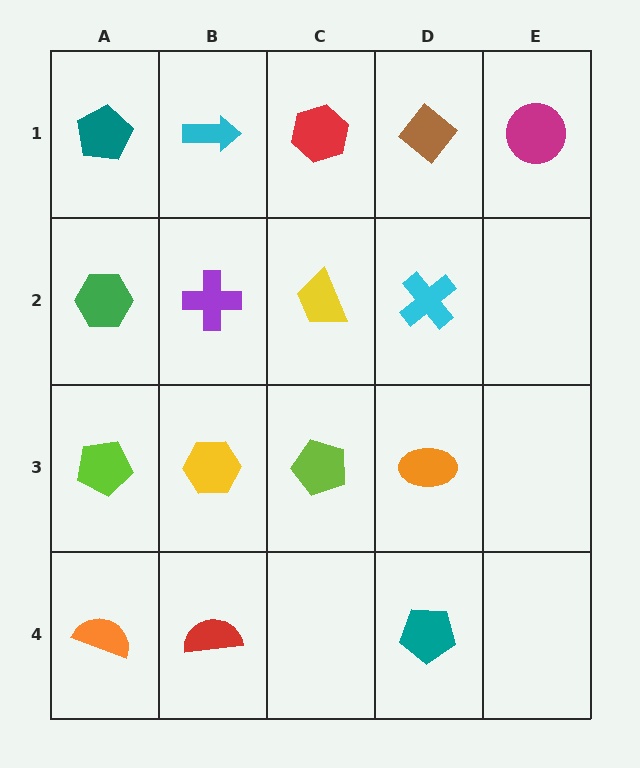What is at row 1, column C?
A red hexagon.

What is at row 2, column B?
A purple cross.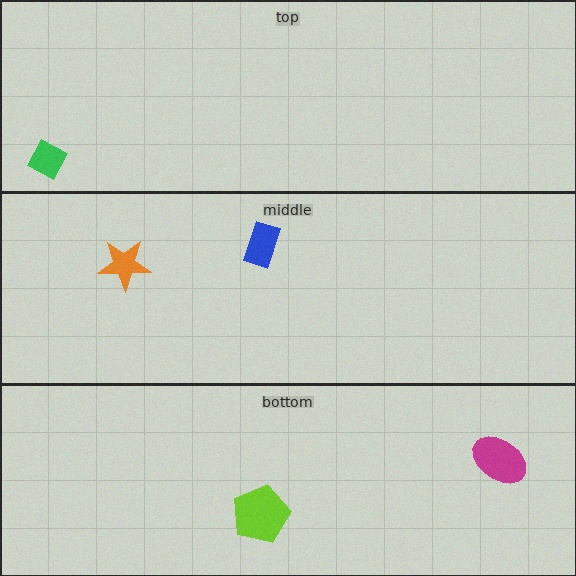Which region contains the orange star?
The middle region.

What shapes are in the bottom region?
The lime pentagon, the magenta ellipse.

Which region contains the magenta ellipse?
The bottom region.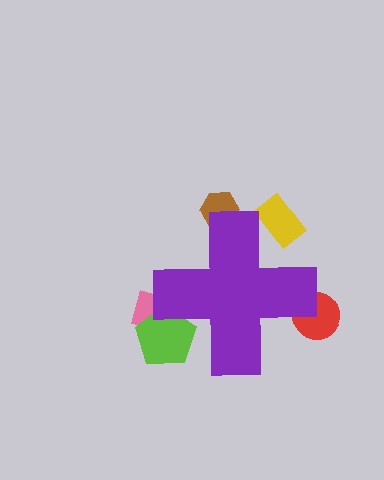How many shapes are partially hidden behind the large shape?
5 shapes are partially hidden.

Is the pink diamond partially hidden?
Yes, the pink diamond is partially hidden behind the purple cross.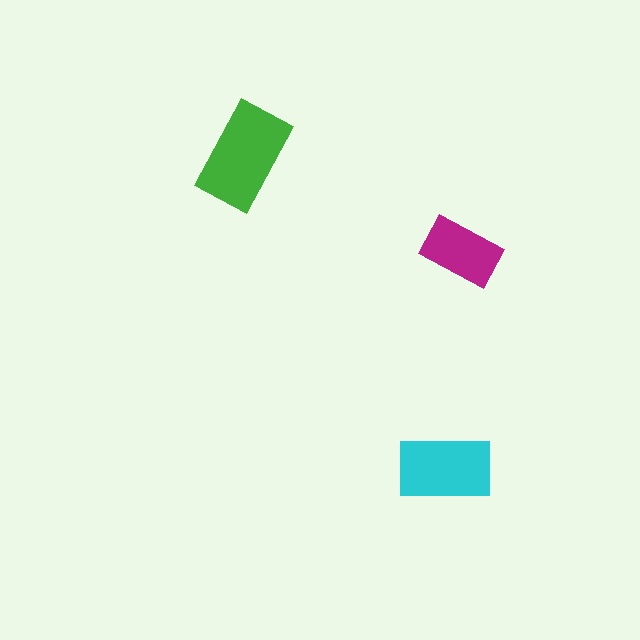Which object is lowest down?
The cyan rectangle is bottommost.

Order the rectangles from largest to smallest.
the green one, the cyan one, the magenta one.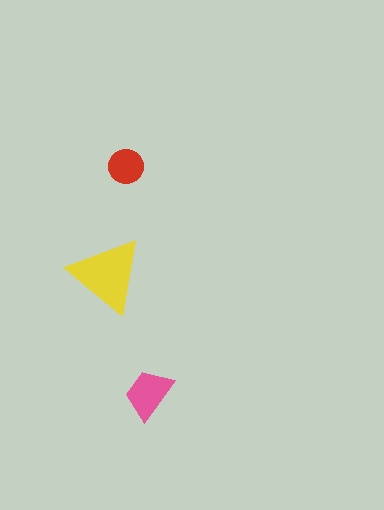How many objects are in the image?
There are 3 objects in the image.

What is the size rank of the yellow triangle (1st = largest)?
1st.